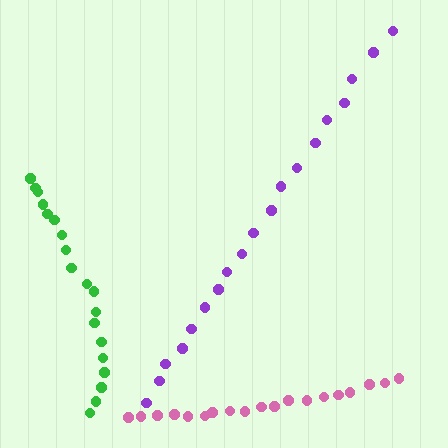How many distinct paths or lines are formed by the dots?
There are 3 distinct paths.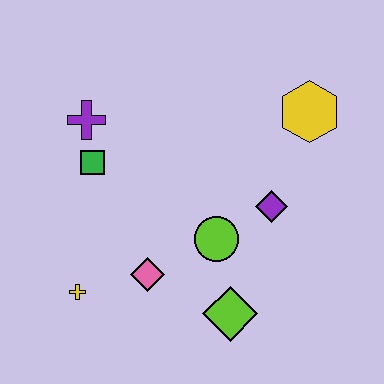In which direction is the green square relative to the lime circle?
The green square is to the left of the lime circle.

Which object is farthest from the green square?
The yellow hexagon is farthest from the green square.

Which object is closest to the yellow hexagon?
The purple diamond is closest to the yellow hexagon.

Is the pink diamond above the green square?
No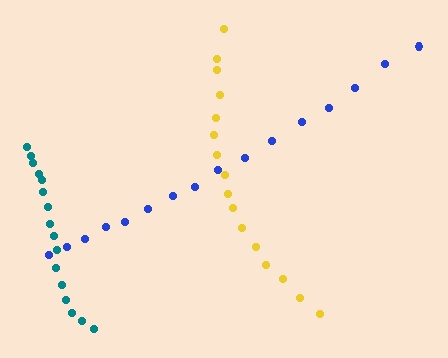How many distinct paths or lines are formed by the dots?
There are 3 distinct paths.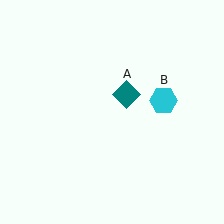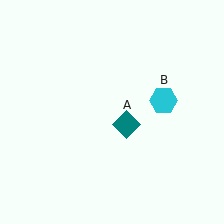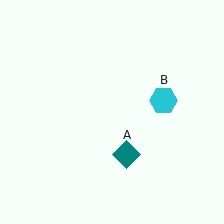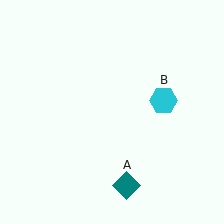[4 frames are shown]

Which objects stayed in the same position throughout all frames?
Cyan hexagon (object B) remained stationary.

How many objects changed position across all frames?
1 object changed position: teal diamond (object A).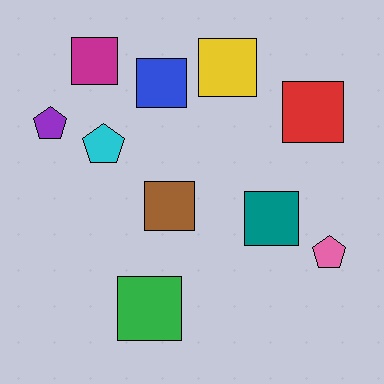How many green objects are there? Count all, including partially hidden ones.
There is 1 green object.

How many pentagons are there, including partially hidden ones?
There are 3 pentagons.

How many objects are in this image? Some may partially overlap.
There are 10 objects.